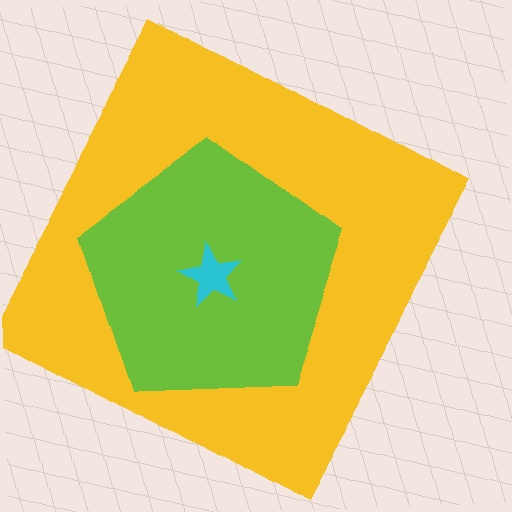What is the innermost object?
The cyan star.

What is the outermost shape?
The yellow square.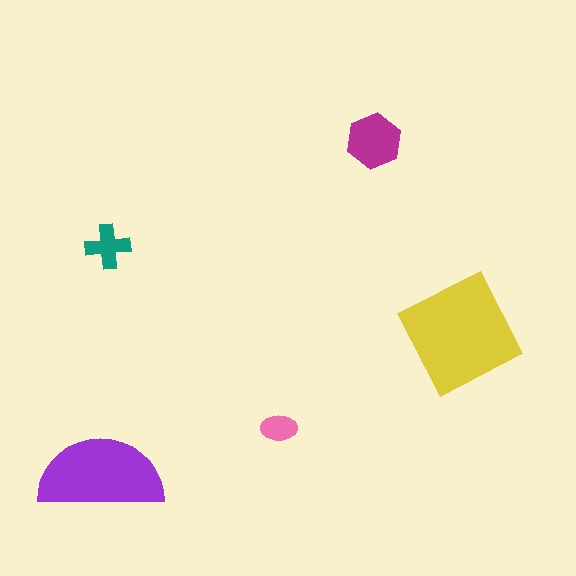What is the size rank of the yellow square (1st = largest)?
1st.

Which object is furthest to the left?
The purple semicircle is leftmost.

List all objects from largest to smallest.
The yellow square, the purple semicircle, the magenta hexagon, the teal cross, the pink ellipse.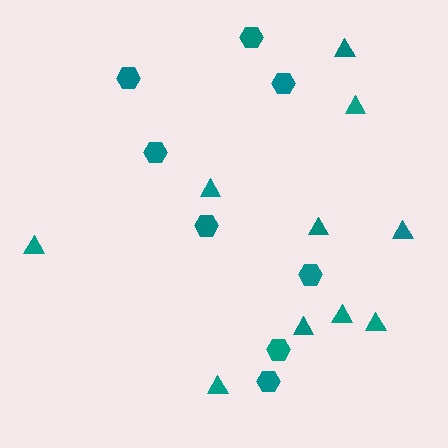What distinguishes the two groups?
There are 2 groups: one group of triangles (10) and one group of hexagons (8).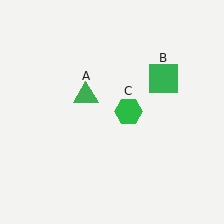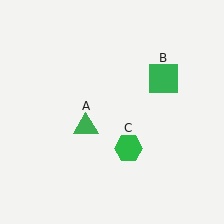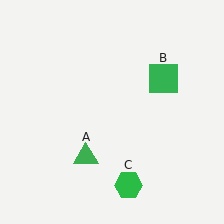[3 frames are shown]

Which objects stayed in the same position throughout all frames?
Green square (object B) remained stationary.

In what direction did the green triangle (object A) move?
The green triangle (object A) moved down.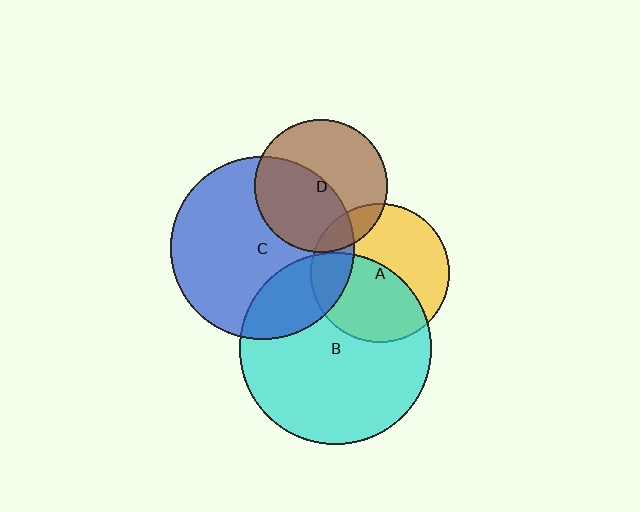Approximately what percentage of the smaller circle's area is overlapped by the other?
Approximately 15%.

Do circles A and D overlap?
Yes.